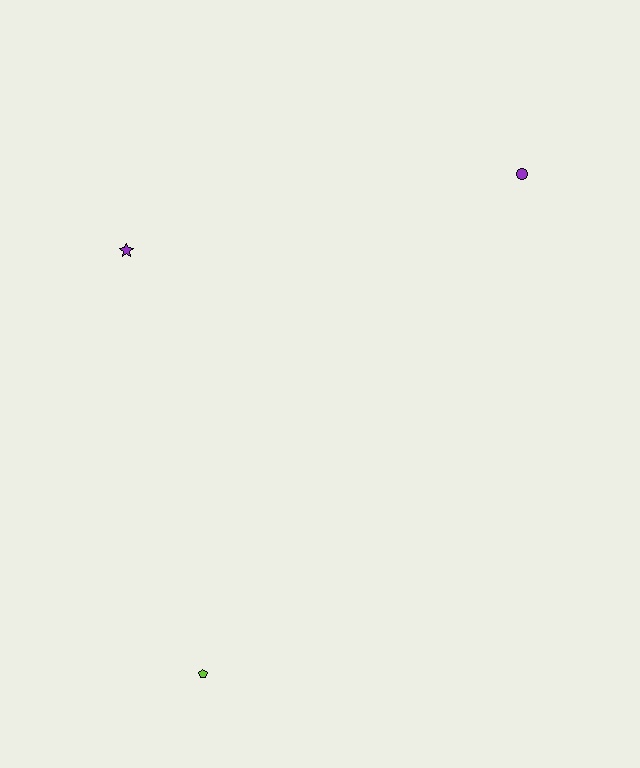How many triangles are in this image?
There are no triangles.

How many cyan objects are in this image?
There are no cyan objects.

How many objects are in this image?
There are 3 objects.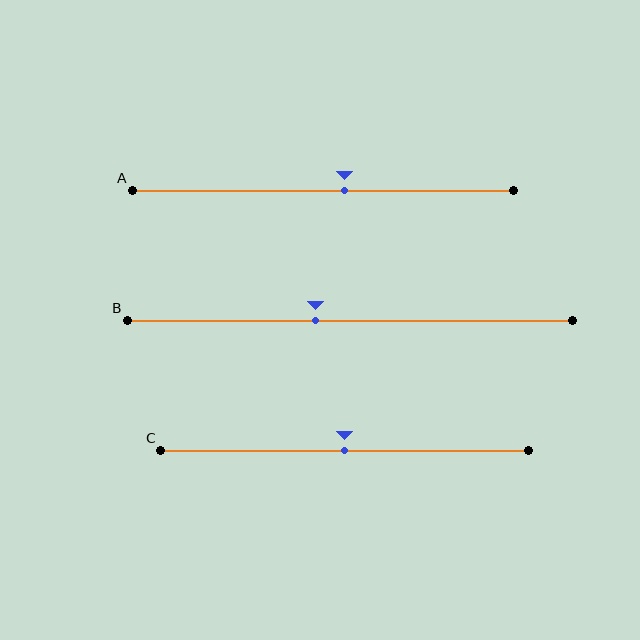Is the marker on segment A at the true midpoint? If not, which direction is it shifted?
No, the marker on segment A is shifted to the right by about 6% of the segment length.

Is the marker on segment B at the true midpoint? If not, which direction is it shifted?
No, the marker on segment B is shifted to the left by about 8% of the segment length.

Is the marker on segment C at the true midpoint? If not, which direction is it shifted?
Yes, the marker on segment C is at the true midpoint.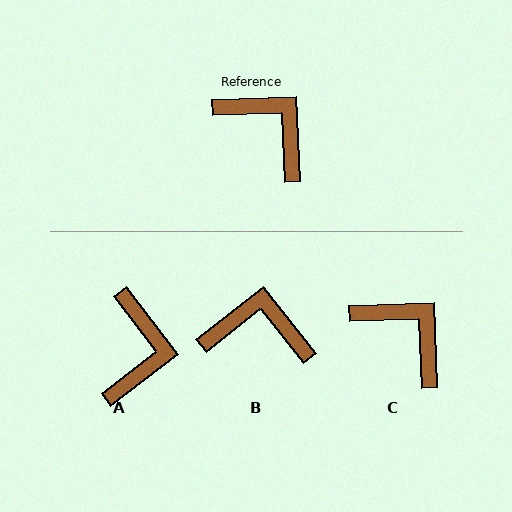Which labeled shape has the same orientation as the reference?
C.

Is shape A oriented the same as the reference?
No, it is off by about 55 degrees.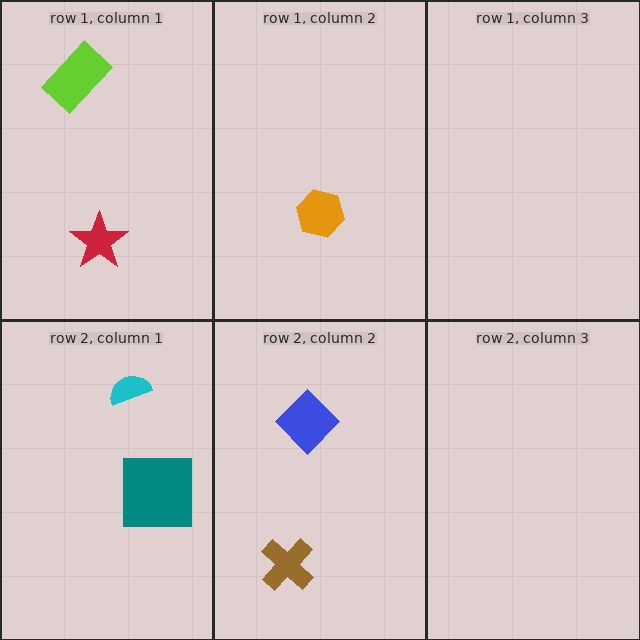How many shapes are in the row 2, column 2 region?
2.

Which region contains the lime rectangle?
The row 1, column 1 region.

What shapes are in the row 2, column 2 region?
The blue diamond, the brown cross.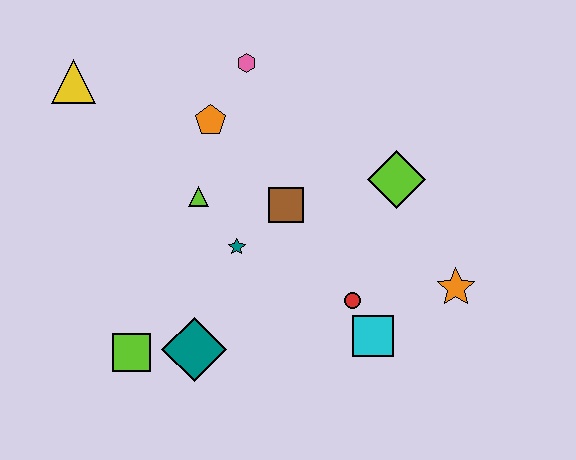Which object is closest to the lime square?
The teal diamond is closest to the lime square.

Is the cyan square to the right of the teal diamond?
Yes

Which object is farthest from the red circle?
The yellow triangle is farthest from the red circle.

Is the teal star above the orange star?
Yes